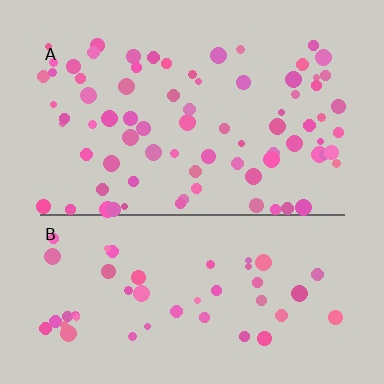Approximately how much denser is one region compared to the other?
Approximately 1.7× — region A over region B.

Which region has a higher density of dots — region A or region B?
A (the top).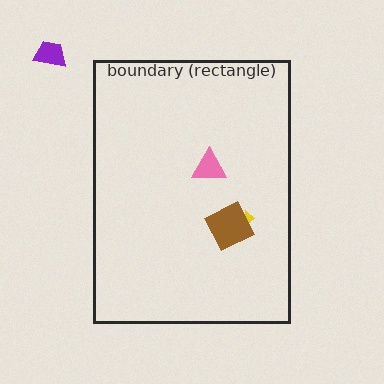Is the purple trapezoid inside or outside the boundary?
Outside.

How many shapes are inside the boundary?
3 inside, 1 outside.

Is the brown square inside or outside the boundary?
Inside.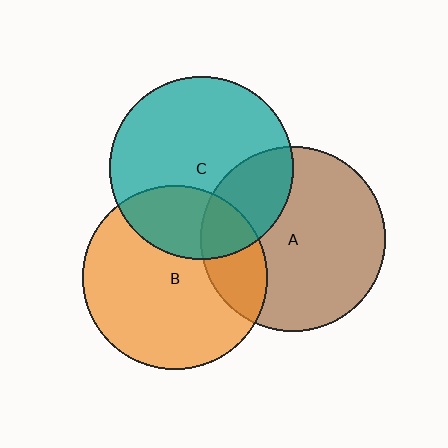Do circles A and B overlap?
Yes.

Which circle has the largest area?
Circle A (brown).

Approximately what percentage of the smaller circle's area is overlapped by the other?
Approximately 20%.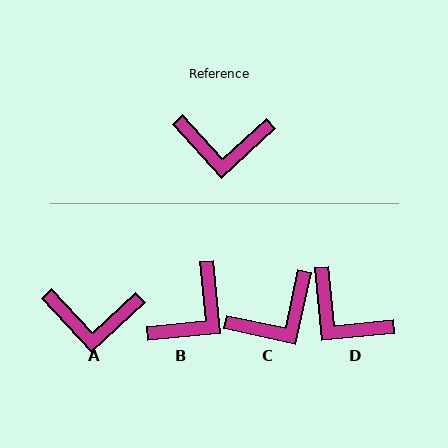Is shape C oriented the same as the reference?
No, it is off by about 36 degrees.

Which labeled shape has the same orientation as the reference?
A.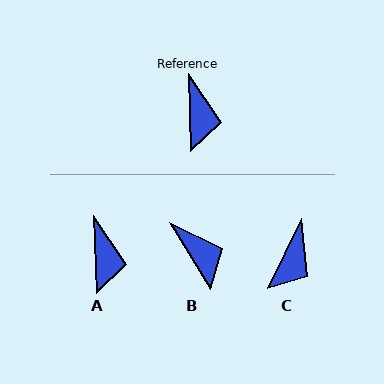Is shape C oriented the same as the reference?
No, it is off by about 28 degrees.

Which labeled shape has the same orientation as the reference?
A.